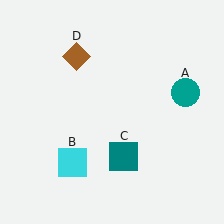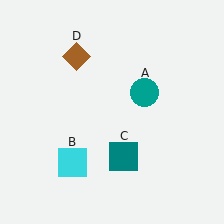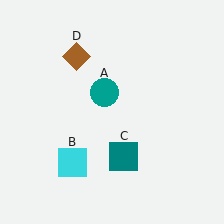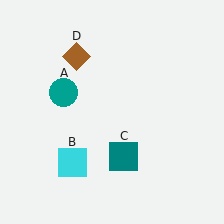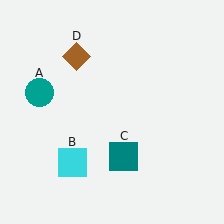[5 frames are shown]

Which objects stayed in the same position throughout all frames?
Cyan square (object B) and teal square (object C) and brown diamond (object D) remained stationary.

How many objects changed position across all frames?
1 object changed position: teal circle (object A).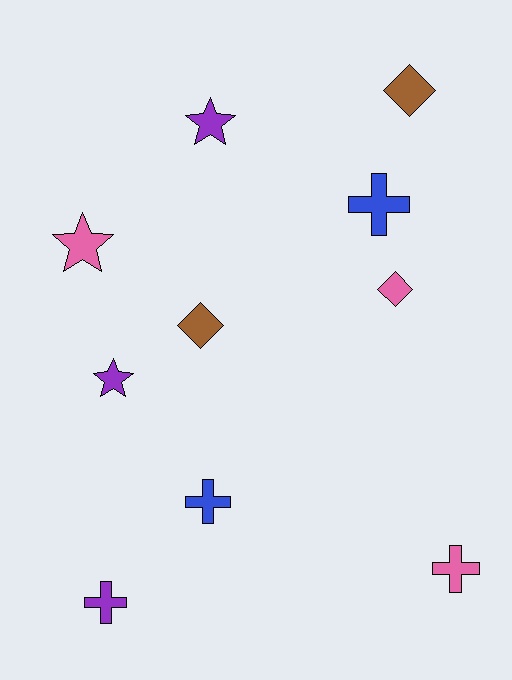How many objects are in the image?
There are 10 objects.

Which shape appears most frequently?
Cross, with 4 objects.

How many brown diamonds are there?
There are 2 brown diamonds.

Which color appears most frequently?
Purple, with 3 objects.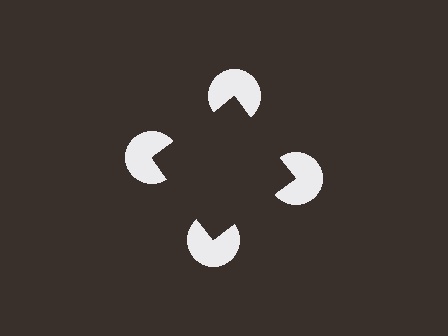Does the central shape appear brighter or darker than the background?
It typically appears slightly darker than the background, even though no actual brightness change is drawn.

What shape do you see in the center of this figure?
An illusory square — its edges are inferred from the aligned wedge cuts in the pac-man discs, not physically drawn.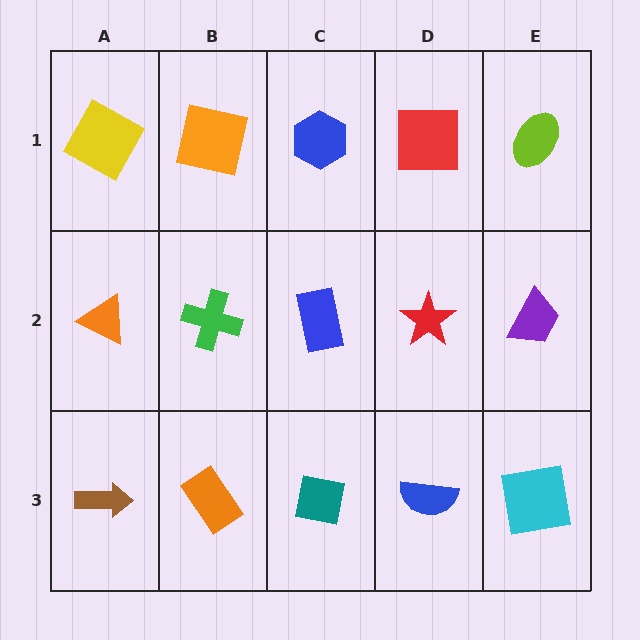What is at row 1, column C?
A blue hexagon.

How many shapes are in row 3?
5 shapes.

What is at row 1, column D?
A red square.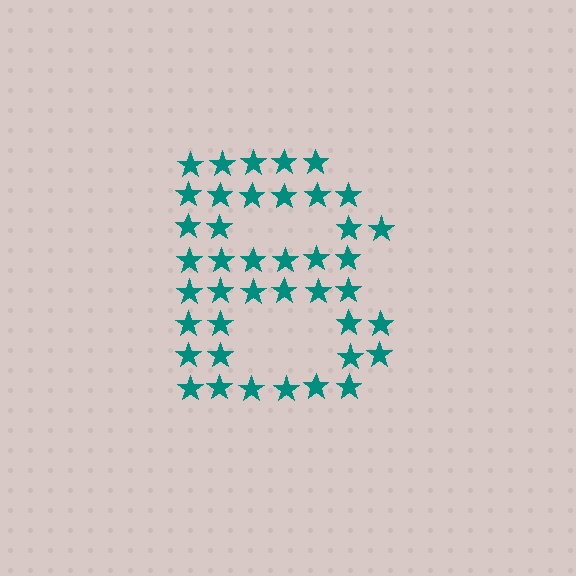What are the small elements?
The small elements are stars.